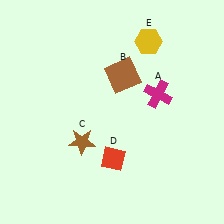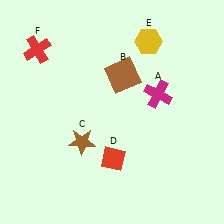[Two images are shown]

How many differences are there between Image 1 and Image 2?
There is 1 difference between the two images.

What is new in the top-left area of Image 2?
A red cross (F) was added in the top-left area of Image 2.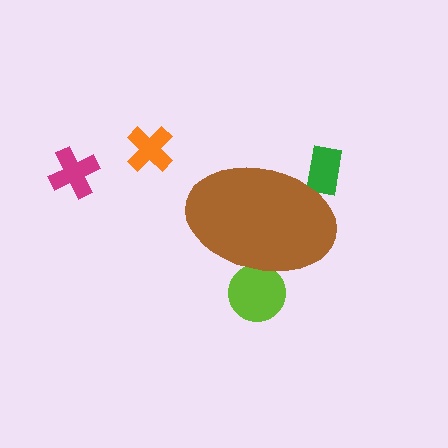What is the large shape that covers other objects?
A brown ellipse.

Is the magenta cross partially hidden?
No, the magenta cross is fully visible.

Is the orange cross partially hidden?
No, the orange cross is fully visible.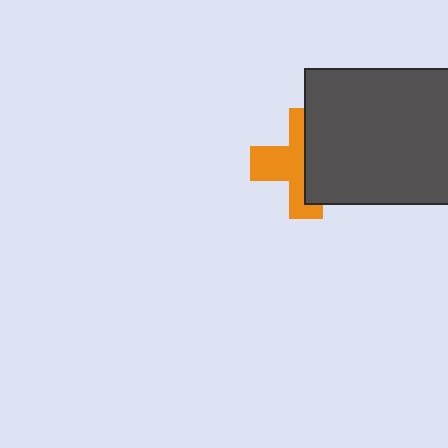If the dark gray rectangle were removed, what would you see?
You would see the complete orange cross.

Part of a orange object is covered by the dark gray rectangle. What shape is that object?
It is a cross.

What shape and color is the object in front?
The object in front is a dark gray rectangle.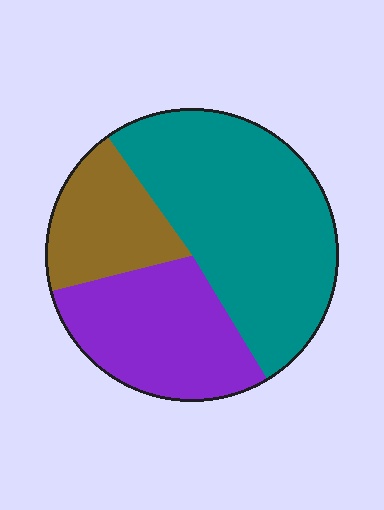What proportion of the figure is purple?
Purple covers 30% of the figure.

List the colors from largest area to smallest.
From largest to smallest: teal, purple, brown.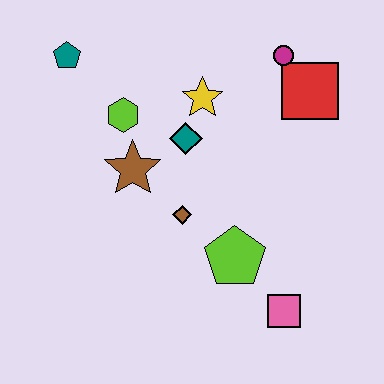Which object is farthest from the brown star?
The pink square is farthest from the brown star.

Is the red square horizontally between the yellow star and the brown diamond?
No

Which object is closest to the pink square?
The lime pentagon is closest to the pink square.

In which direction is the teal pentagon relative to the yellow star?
The teal pentagon is to the left of the yellow star.